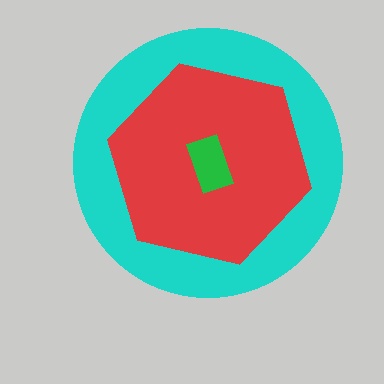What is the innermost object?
The green rectangle.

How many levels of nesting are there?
3.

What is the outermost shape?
The cyan circle.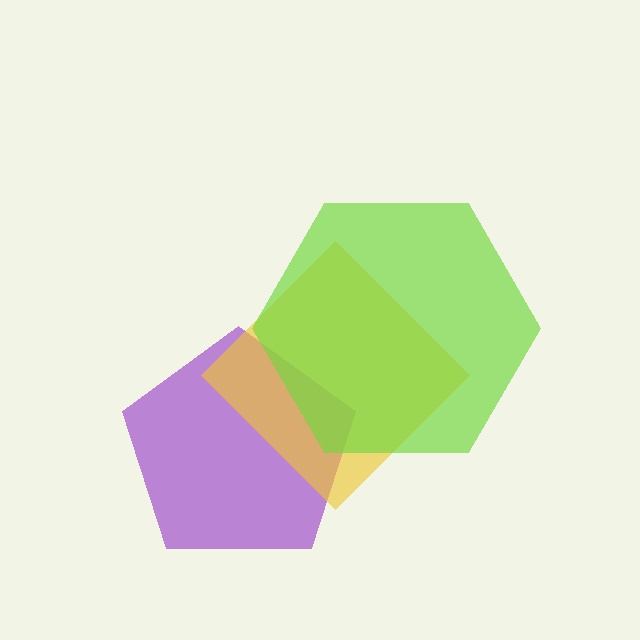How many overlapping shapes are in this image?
There are 3 overlapping shapes in the image.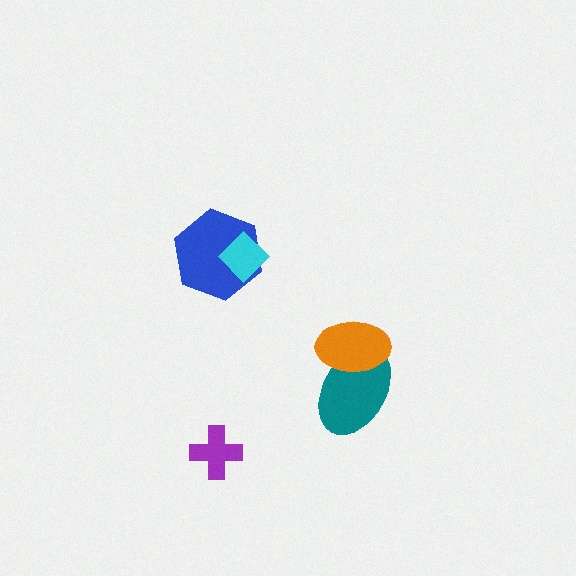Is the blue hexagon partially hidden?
Yes, it is partially covered by another shape.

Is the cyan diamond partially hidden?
No, no other shape covers it.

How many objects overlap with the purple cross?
0 objects overlap with the purple cross.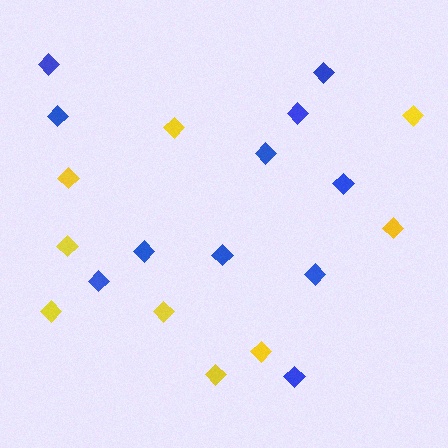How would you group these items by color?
There are 2 groups: one group of yellow diamonds (9) and one group of blue diamonds (11).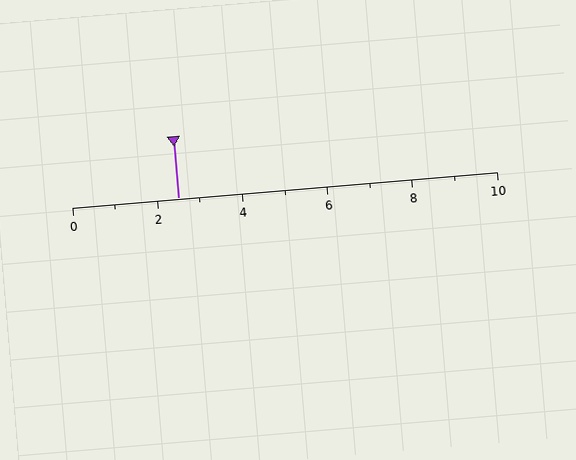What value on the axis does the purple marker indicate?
The marker indicates approximately 2.5.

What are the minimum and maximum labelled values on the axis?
The axis runs from 0 to 10.